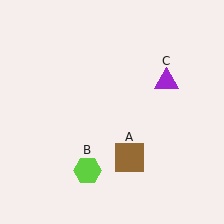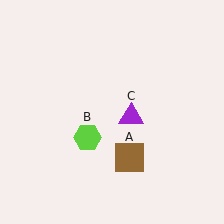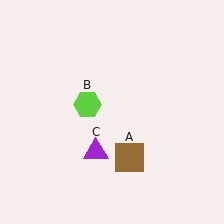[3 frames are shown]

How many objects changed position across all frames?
2 objects changed position: lime hexagon (object B), purple triangle (object C).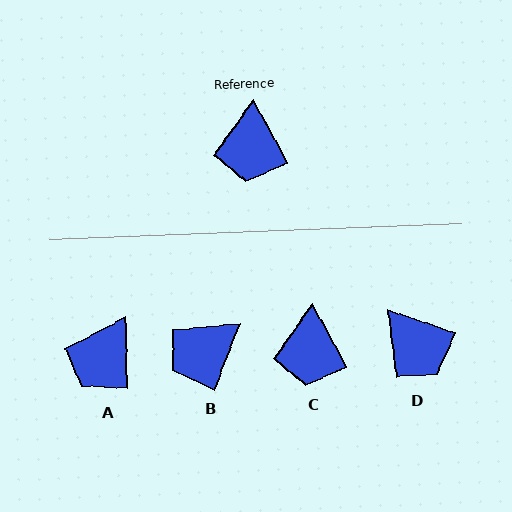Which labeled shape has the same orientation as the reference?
C.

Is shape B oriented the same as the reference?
No, it is off by about 49 degrees.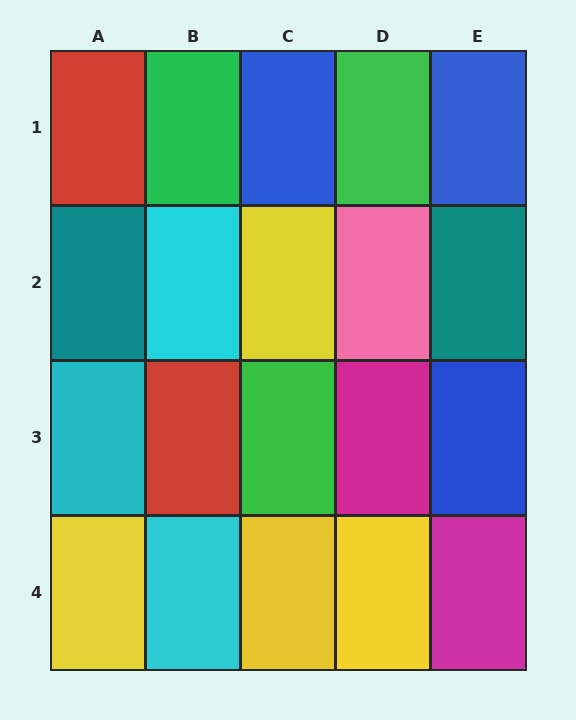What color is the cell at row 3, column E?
Blue.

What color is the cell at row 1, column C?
Blue.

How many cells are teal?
2 cells are teal.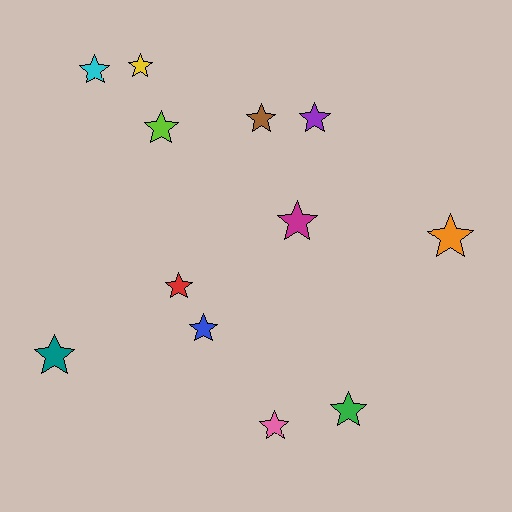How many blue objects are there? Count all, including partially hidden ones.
There is 1 blue object.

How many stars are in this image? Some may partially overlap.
There are 12 stars.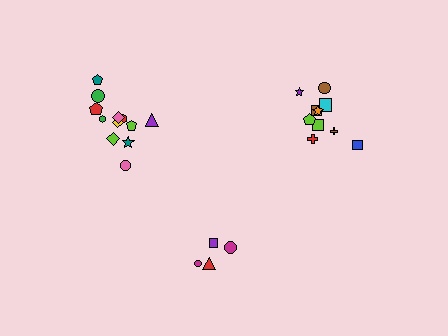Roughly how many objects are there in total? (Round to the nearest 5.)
Roughly 25 objects in total.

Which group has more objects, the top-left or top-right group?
The top-left group.